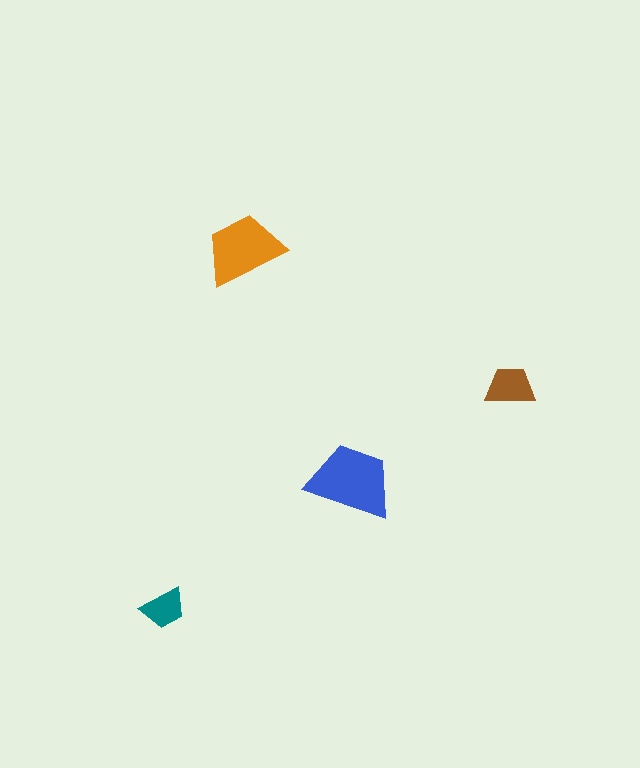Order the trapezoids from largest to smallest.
the blue one, the orange one, the brown one, the teal one.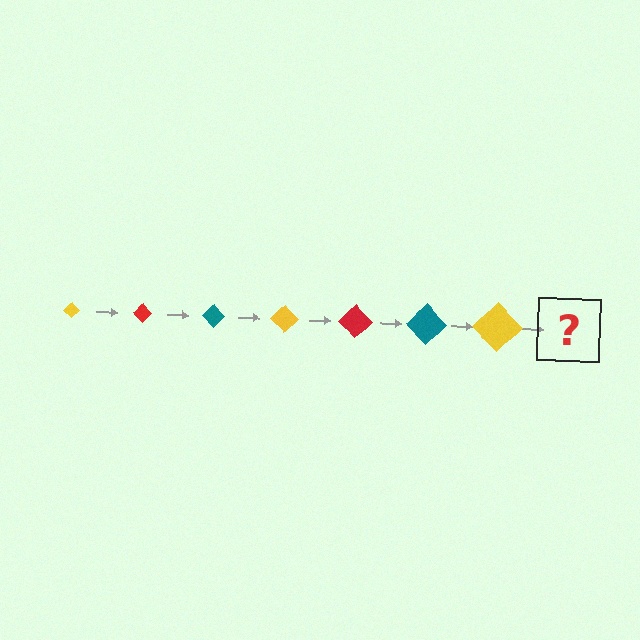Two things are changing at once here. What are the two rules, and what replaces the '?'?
The two rules are that the diamond grows larger each step and the color cycles through yellow, red, and teal. The '?' should be a red diamond, larger than the previous one.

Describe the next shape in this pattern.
It should be a red diamond, larger than the previous one.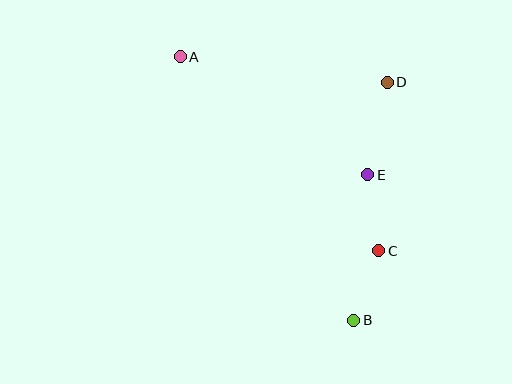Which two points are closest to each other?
Points B and C are closest to each other.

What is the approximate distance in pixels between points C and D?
The distance between C and D is approximately 169 pixels.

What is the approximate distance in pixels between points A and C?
The distance between A and C is approximately 278 pixels.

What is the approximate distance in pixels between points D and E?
The distance between D and E is approximately 95 pixels.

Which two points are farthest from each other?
Points A and B are farthest from each other.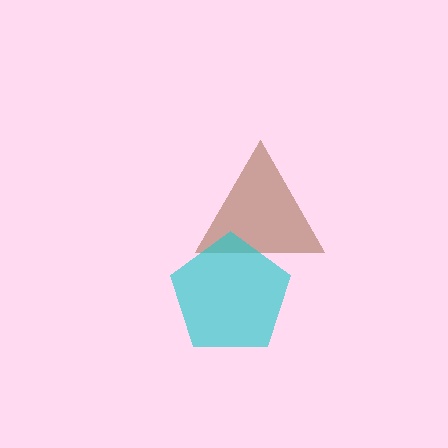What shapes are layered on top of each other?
The layered shapes are: a brown triangle, a cyan pentagon.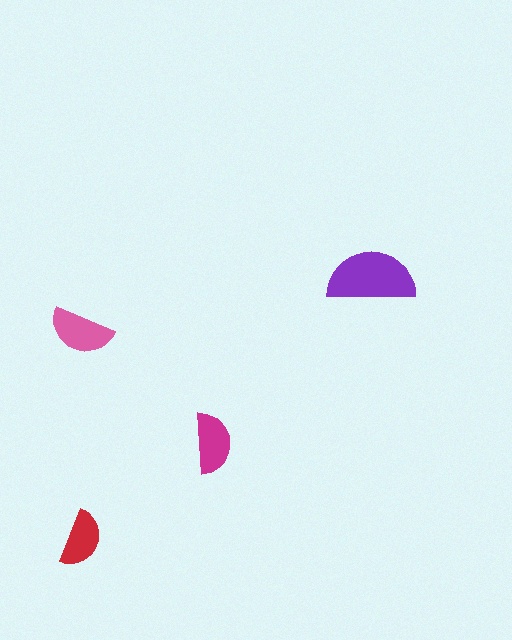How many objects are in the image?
There are 4 objects in the image.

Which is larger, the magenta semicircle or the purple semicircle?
The purple one.